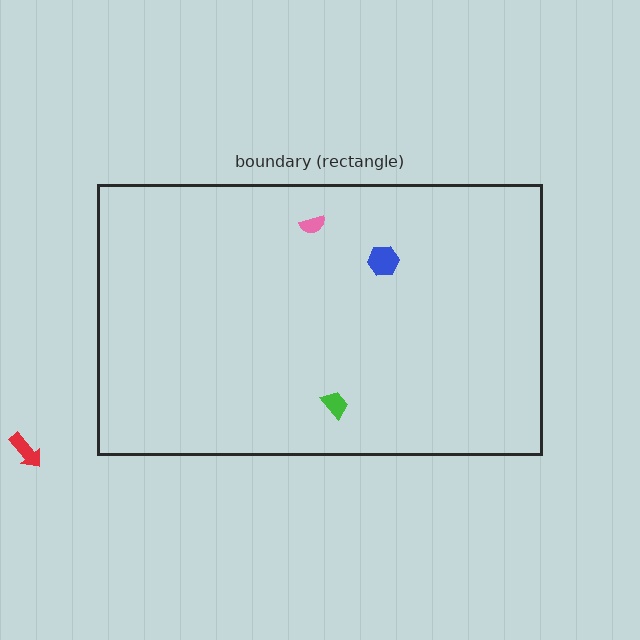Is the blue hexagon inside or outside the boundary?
Inside.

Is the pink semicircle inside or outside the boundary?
Inside.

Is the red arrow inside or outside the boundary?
Outside.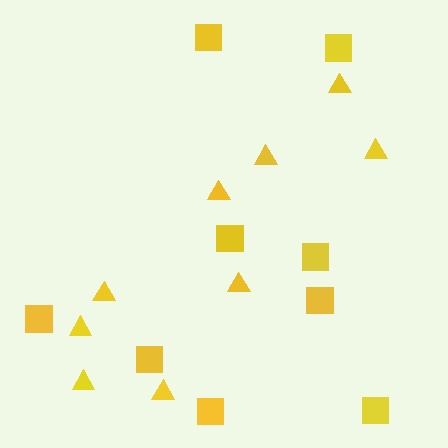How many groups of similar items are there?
There are 2 groups: one group of squares (9) and one group of triangles (9).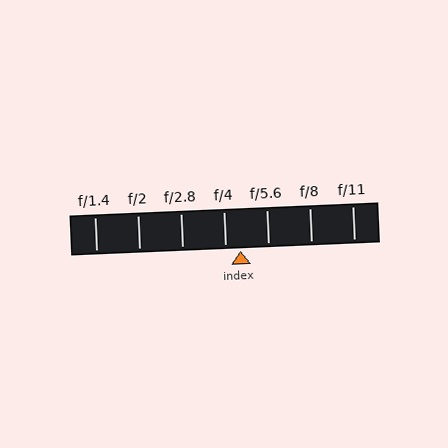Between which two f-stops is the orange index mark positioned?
The index mark is between f/4 and f/5.6.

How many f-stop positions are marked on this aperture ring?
There are 7 f-stop positions marked.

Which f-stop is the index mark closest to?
The index mark is closest to f/4.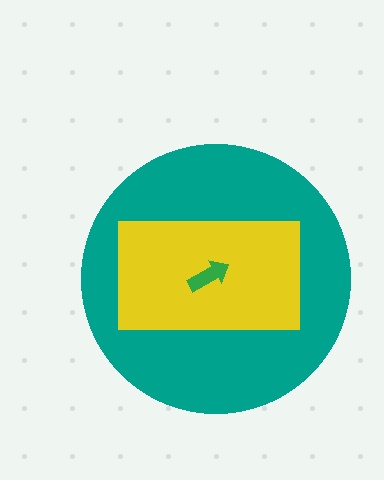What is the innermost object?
The green arrow.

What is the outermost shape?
The teal circle.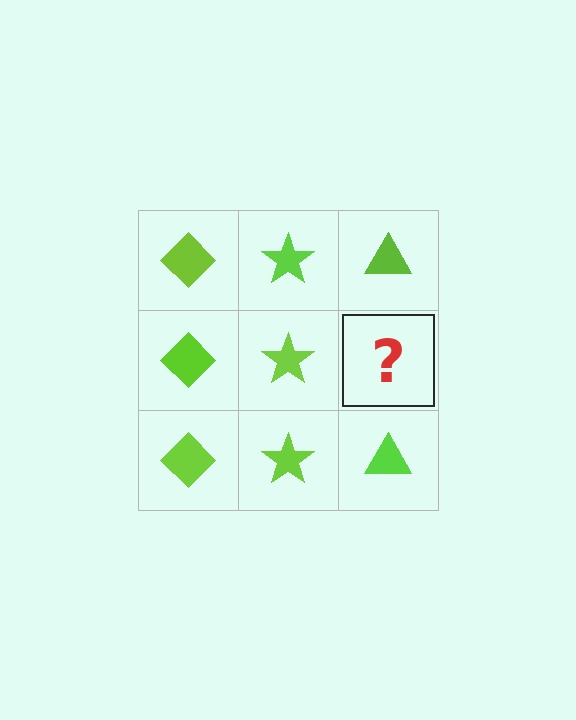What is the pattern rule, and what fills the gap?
The rule is that each column has a consistent shape. The gap should be filled with a lime triangle.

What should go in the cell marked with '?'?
The missing cell should contain a lime triangle.